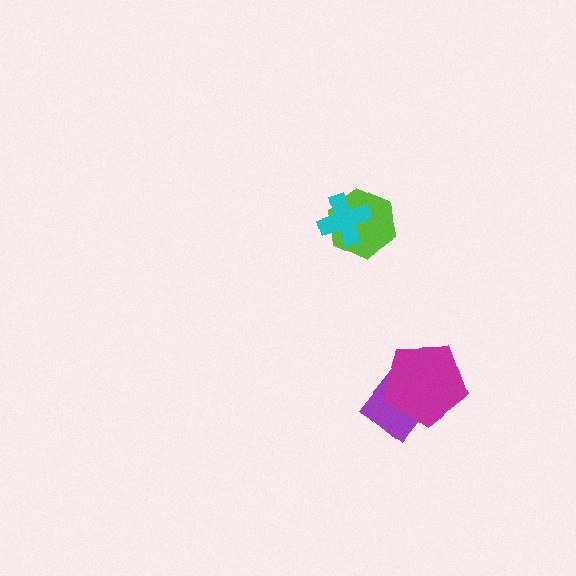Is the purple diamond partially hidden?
Yes, it is partially covered by another shape.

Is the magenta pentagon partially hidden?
No, no other shape covers it.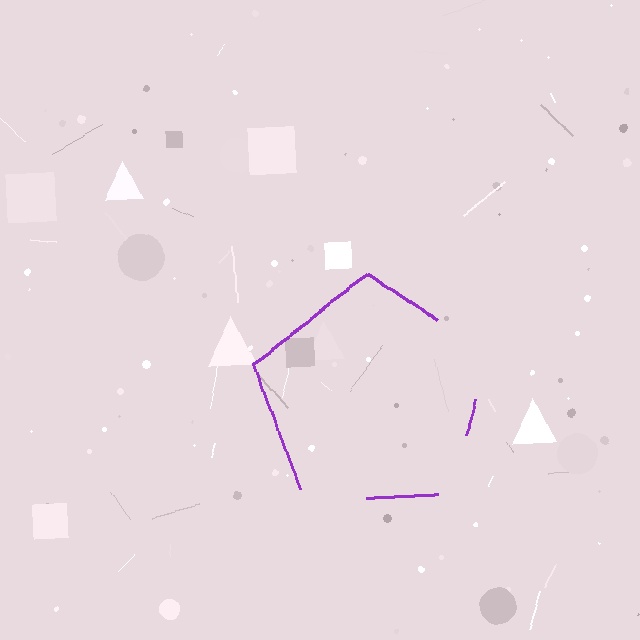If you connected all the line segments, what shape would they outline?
They would outline a pentagon.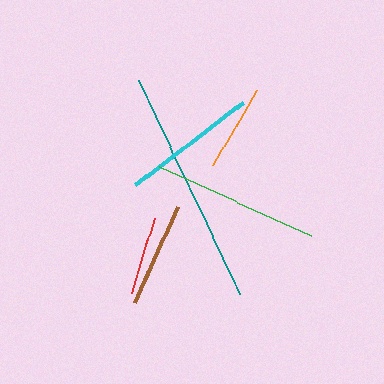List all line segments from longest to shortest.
From longest to shortest: teal, green, cyan, brown, orange, red.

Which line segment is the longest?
The teal line is the longest at approximately 236 pixels.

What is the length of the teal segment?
The teal segment is approximately 236 pixels long.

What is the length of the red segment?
The red segment is approximately 80 pixels long.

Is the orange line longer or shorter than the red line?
The orange line is longer than the red line.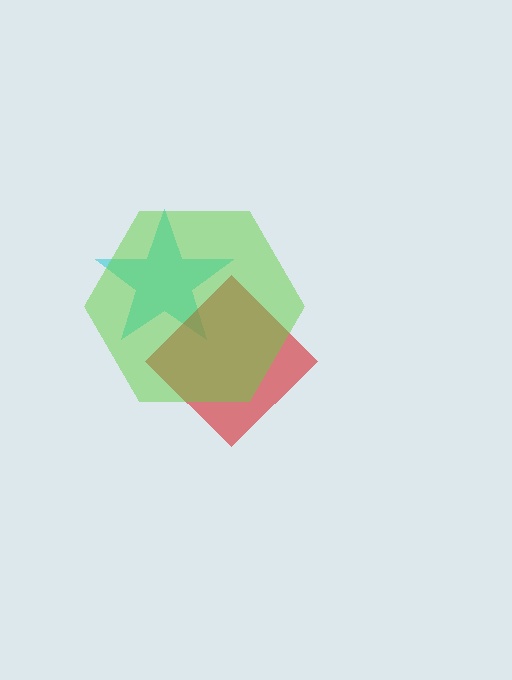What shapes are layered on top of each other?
The layered shapes are: a cyan star, a red diamond, a lime hexagon.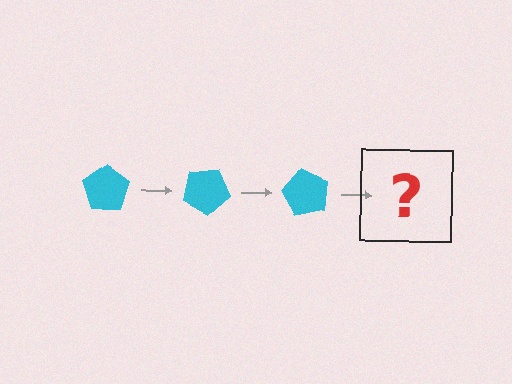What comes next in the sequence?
The next element should be a cyan pentagon rotated 90 degrees.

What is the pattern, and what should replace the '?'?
The pattern is that the pentagon rotates 30 degrees each step. The '?' should be a cyan pentagon rotated 90 degrees.